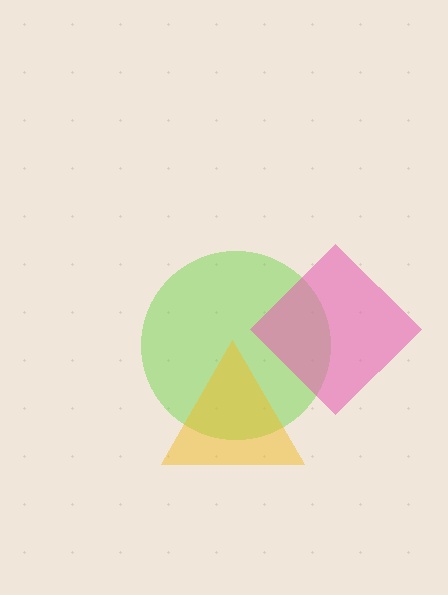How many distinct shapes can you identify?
There are 3 distinct shapes: a lime circle, a yellow triangle, a pink diamond.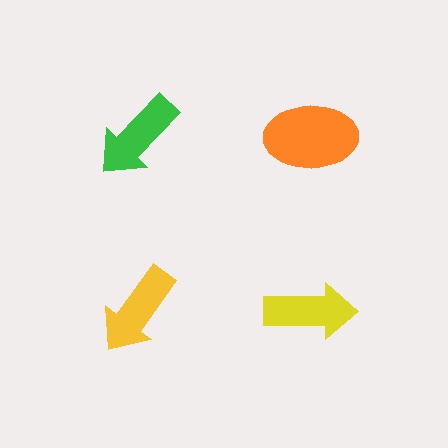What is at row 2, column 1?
A yellow arrow.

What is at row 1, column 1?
A green arrow.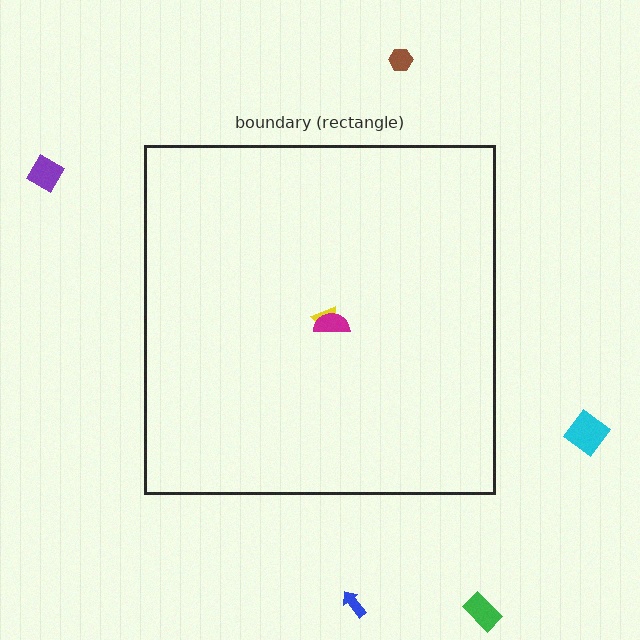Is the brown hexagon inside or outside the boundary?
Outside.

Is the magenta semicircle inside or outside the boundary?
Inside.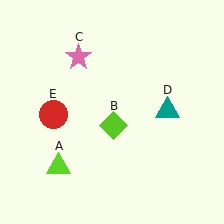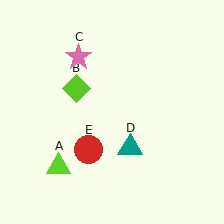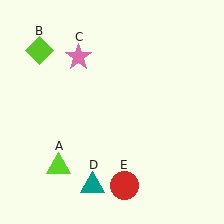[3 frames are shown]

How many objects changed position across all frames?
3 objects changed position: lime diamond (object B), teal triangle (object D), red circle (object E).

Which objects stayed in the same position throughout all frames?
Lime triangle (object A) and pink star (object C) remained stationary.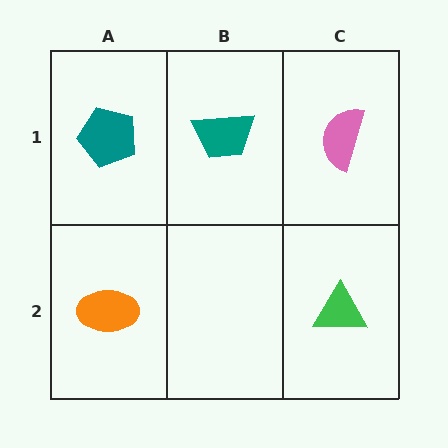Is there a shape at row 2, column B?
No, that cell is empty.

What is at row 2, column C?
A green triangle.